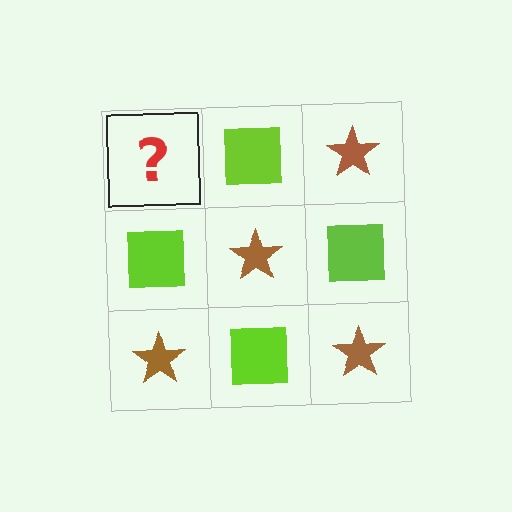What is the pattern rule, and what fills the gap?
The rule is that it alternates brown star and lime square in a checkerboard pattern. The gap should be filled with a brown star.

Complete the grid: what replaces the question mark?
The question mark should be replaced with a brown star.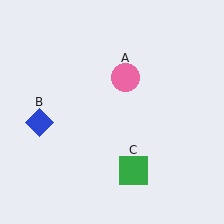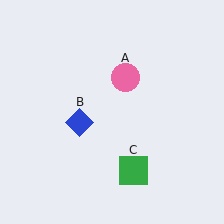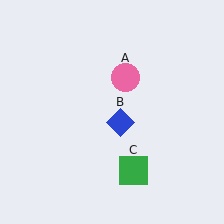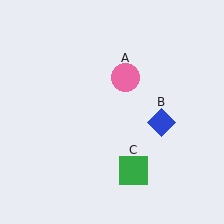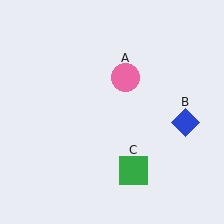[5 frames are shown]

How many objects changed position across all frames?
1 object changed position: blue diamond (object B).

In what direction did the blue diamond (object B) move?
The blue diamond (object B) moved right.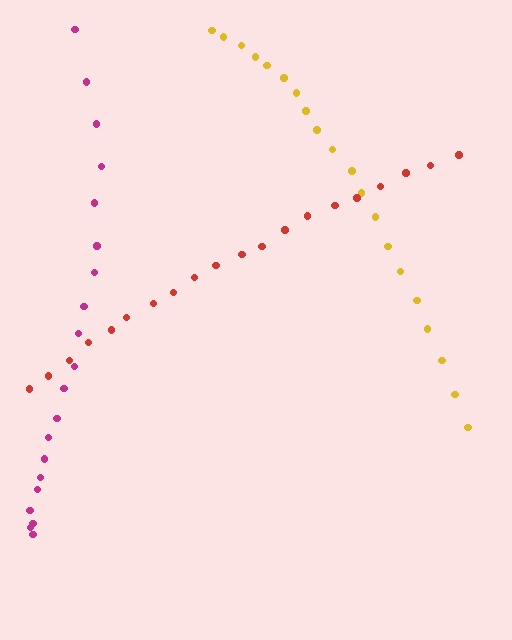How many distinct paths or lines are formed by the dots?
There are 3 distinct paths.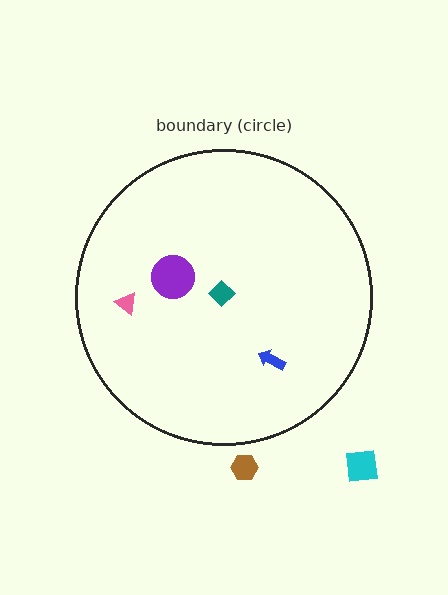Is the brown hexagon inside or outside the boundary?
Outside.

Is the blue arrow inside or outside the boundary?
Inside.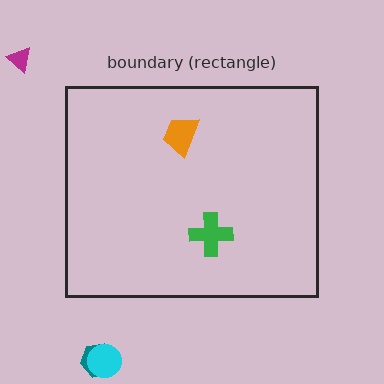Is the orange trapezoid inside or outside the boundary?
Inside.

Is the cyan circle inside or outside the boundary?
Outside.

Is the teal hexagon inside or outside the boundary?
Outside.